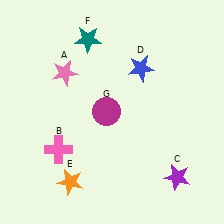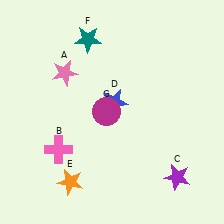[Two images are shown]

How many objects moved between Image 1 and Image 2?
1 object moved between the two images.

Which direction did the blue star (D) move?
The blue star (D) moved down.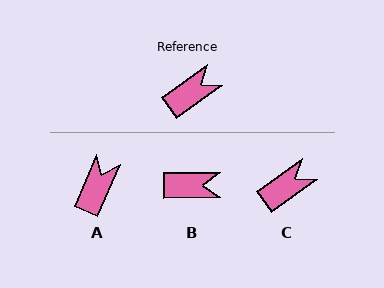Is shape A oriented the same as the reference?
No, it is off by about 31 degrees.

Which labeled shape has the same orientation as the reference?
C.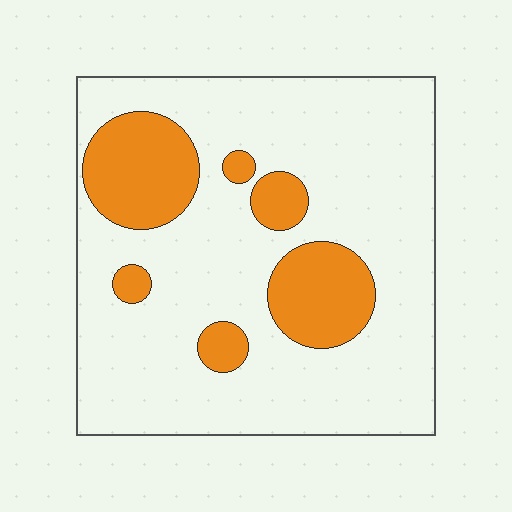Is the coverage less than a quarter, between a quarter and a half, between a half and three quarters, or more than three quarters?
Less than a quarter.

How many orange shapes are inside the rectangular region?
6.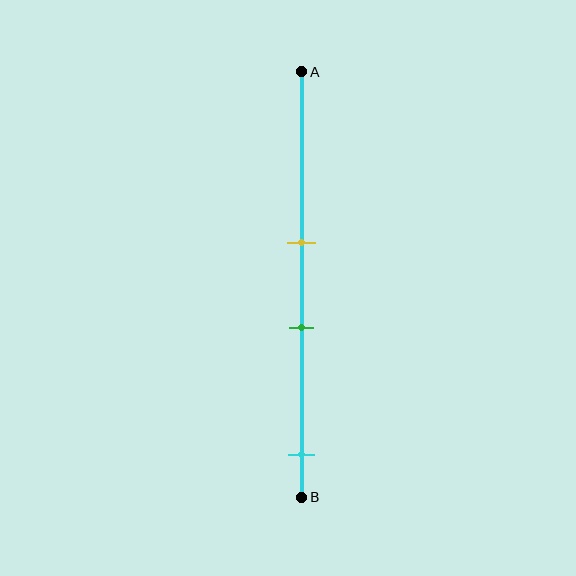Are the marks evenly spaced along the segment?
No, the marks are not evenly spaced.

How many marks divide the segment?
There are 3 marks dividing the segment.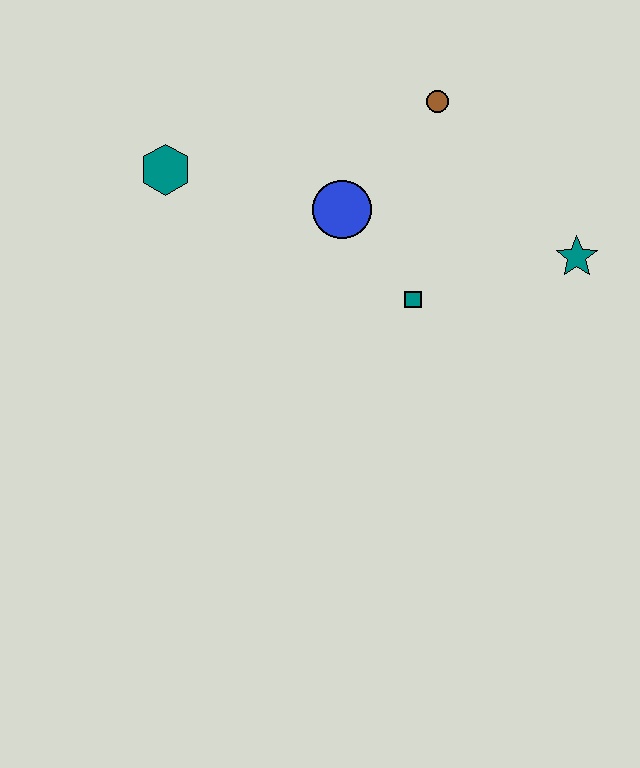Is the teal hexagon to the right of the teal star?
No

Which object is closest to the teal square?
The blue circle is closest to the teal square.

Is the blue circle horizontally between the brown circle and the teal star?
No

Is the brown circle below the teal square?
No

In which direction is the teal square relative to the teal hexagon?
The teal square is to the right of the teal hexagon.